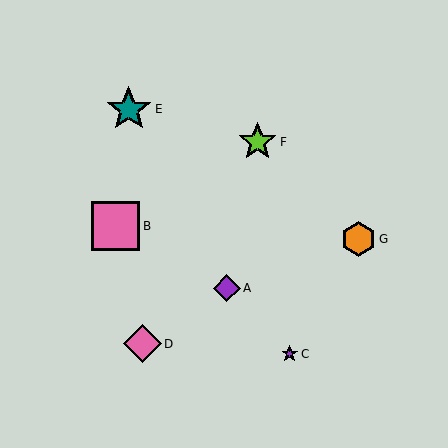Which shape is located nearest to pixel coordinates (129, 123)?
The teal star (labeled E) at (129, 109) is nearest to that location.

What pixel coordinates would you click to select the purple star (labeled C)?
Click at (290, 354) to select the purple star C.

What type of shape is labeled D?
Shape D is a pink diamond.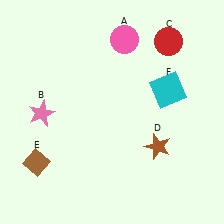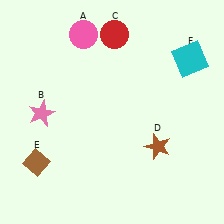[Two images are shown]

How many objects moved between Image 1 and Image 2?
3 objects moved between the two images.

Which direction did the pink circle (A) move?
The pink circle (A) moved left.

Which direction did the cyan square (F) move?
The cyan square (F) moved up.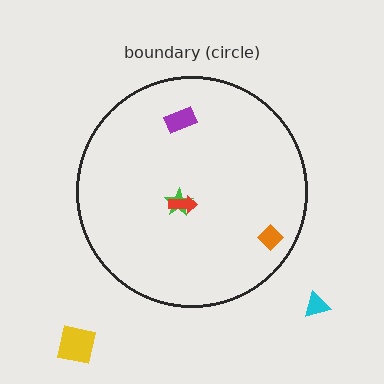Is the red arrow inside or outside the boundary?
Inside.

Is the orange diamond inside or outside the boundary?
Inside.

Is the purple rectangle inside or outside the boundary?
Inside.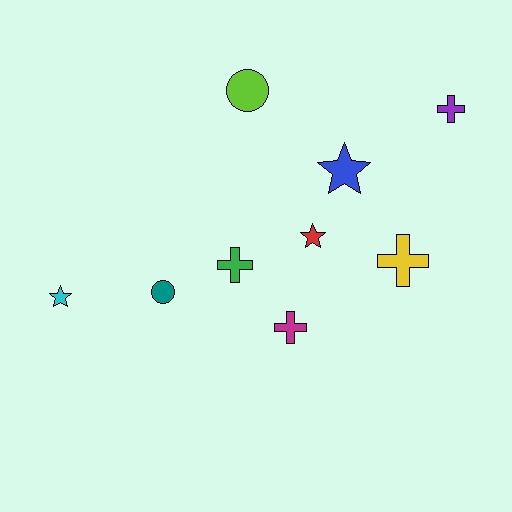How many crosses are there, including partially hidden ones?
There are 4 crosses.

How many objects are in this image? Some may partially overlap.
There are 9 objects.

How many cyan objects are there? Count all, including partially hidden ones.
There is 1 cyan object.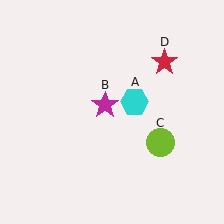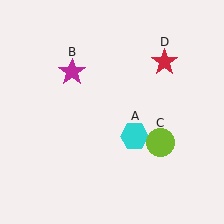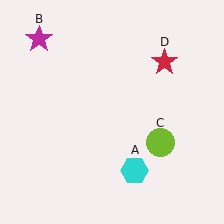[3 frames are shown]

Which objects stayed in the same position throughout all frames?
Lime circle (object C) and red star (object D) remained stationary.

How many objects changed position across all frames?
2 objects changed position: cyan hexagon (object A), magenta star (object B).